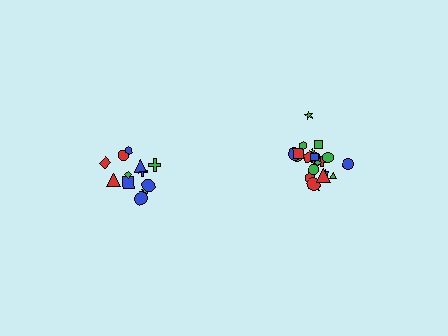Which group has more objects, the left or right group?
The right group.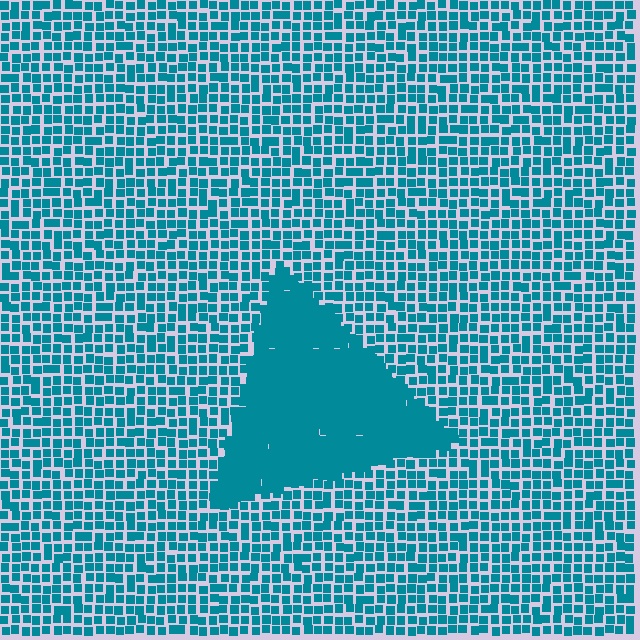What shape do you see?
I see a triangle.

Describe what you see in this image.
The image contains small teal elements arranged at two different densities. A triangle-shaped region is visible where the elements are more densely packed than the surrounding area.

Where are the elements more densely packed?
The elements are more densely packed inside the triangle boundary.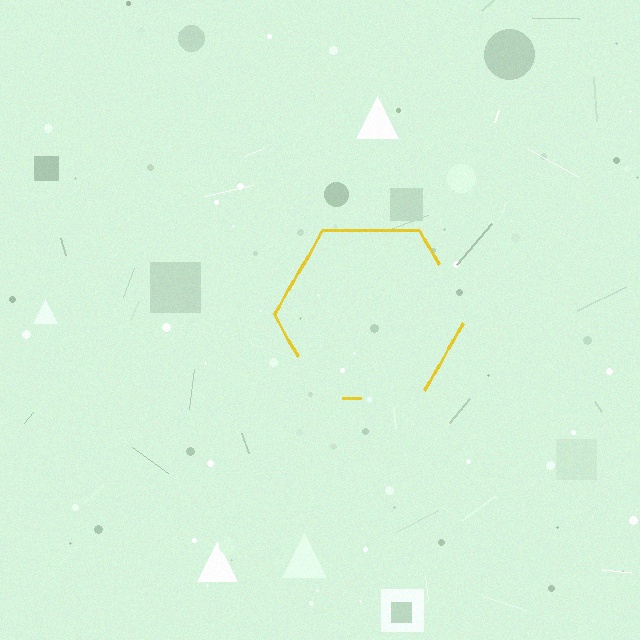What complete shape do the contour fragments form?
The contour fragments form a hexagon.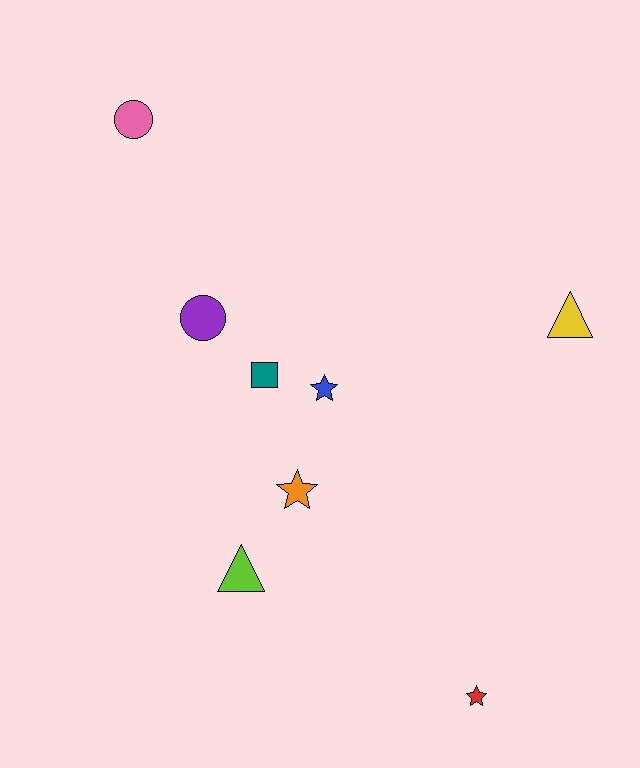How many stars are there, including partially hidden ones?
There are 3 stars.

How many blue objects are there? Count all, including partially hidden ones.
There is 1 blue object.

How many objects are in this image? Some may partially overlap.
There are 8 objects.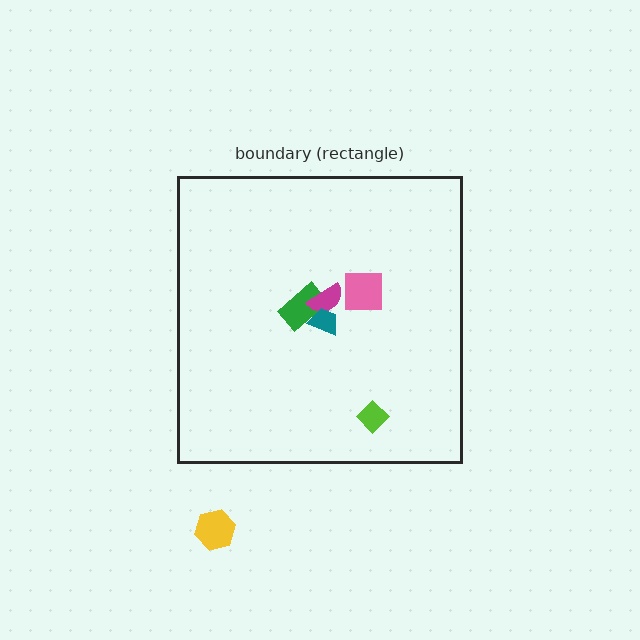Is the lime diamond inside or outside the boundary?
Inside.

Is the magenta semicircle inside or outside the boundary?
Inside.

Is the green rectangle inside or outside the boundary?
Inside.